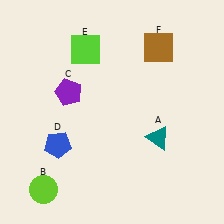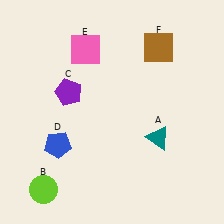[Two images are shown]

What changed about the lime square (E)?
In Image 1, E is lime. In Image 2, it changed to pink.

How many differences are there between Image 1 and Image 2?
There is 1 difference between the two images.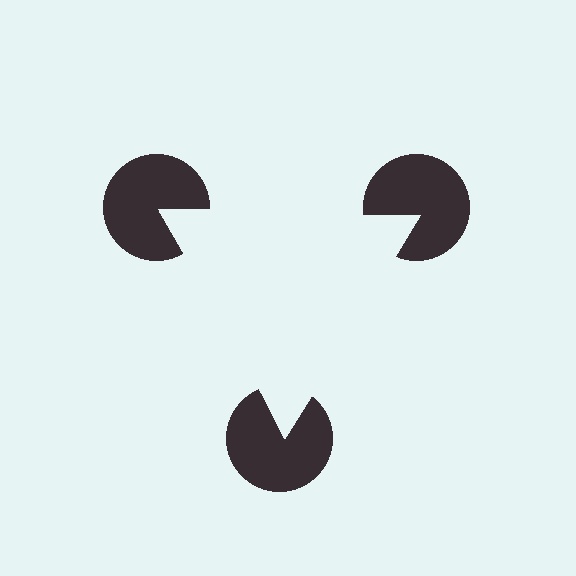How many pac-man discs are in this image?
There are 3 — one at each vertex of the illusory triangle.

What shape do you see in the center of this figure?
An illusory triangle — its edges are inferred from the aligned wedge cuts in the pac-man discs, not physically drawn.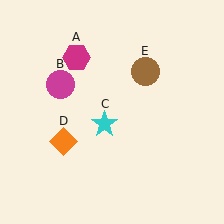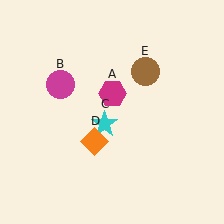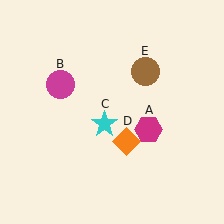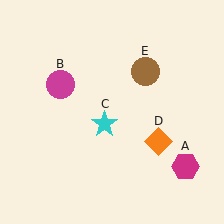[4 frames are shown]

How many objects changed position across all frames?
2 objects changed position: magenta hexagon (object A), orange diamond (object D).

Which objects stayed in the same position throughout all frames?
Magenta circle (object B) and cyan star (object C) and brown circle (object E) remained stationary.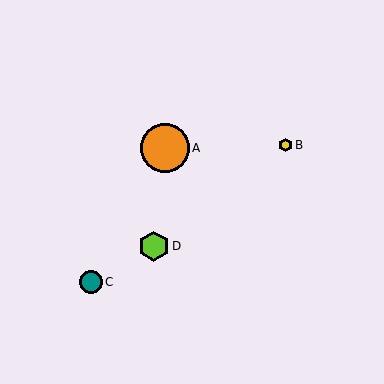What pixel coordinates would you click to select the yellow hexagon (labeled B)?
Click at (286, 145) to select the yellow hexagon B.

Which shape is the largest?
The orange circle (labeled A) is the largest.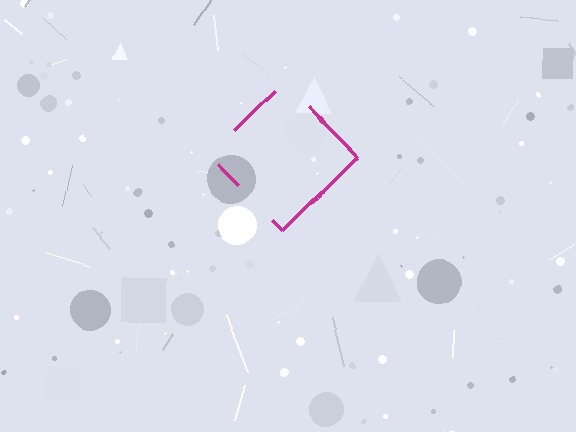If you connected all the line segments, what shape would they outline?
They would outline a diamond.